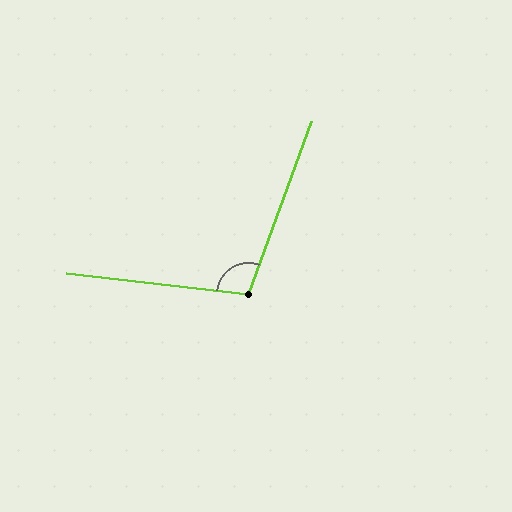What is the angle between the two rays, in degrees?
Approximately 103 degrees.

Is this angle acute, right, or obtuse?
It is obtuse.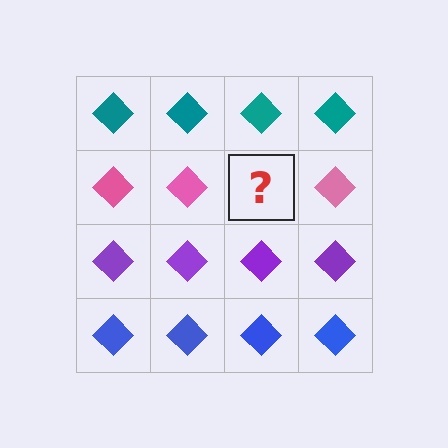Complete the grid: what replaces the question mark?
The question mark should be replaced with a pink diamond.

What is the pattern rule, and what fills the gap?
The rule is that each row has a consistent color. The gap should be filled with a pink diamond.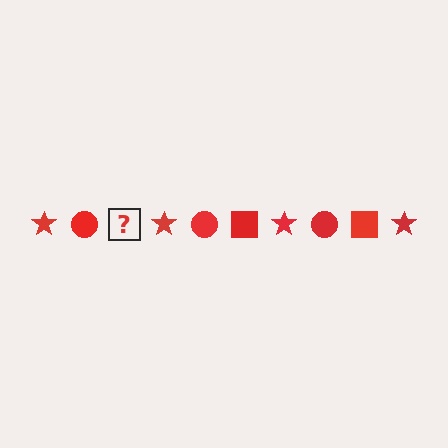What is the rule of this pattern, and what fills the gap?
The rule is that the pattern cycles through star, circle, square shapes in red. The gap should be filled with a red square.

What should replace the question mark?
The question mark should be replaced with a red square.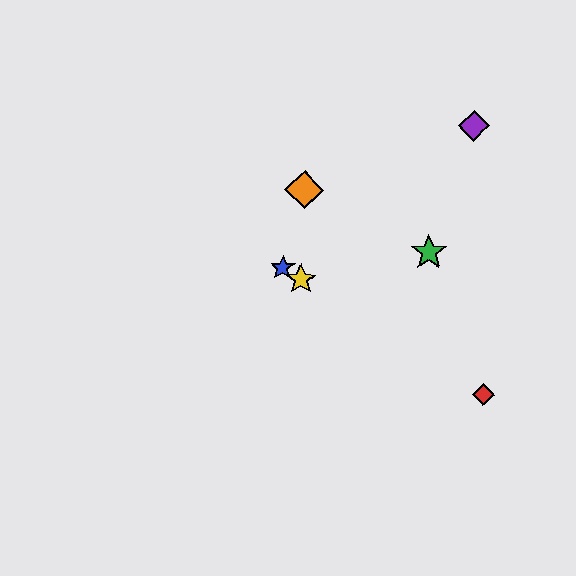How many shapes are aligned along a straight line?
3 shapes (the red diamond, the blue star, the yellow star) are aligned along a straight line.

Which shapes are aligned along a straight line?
The red diamond, the blue star, the yellow star are aligned along a straight line.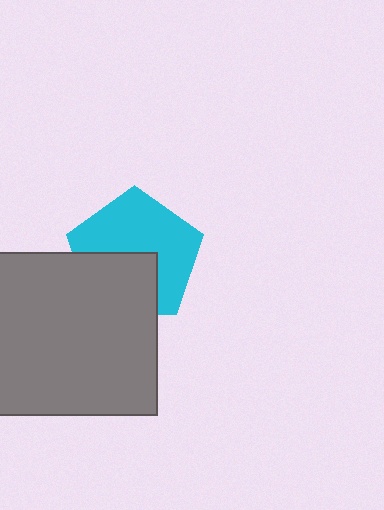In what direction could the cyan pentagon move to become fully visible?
The cyan pentagon could move up. That would shift it out from behind the gray square entirely.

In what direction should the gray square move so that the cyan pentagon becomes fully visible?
The gray square should move down. That is the shortest direction to clear the overlap and leave the cyan pentagon fully visible.